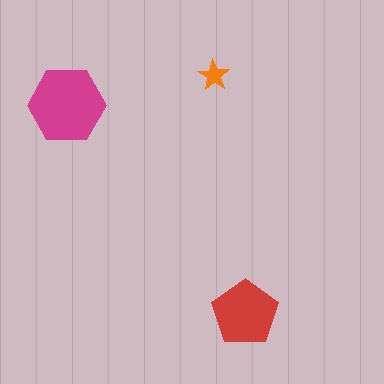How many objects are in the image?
There are 3 objects in the image.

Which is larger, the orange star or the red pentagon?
The red pentagon.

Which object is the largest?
The magenta hexagon.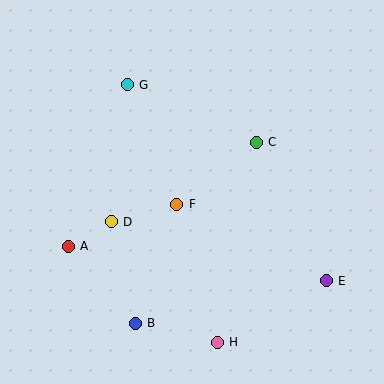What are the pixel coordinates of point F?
Point F is at (177, 204).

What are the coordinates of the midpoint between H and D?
The midpoint between H and D is at (164, 282).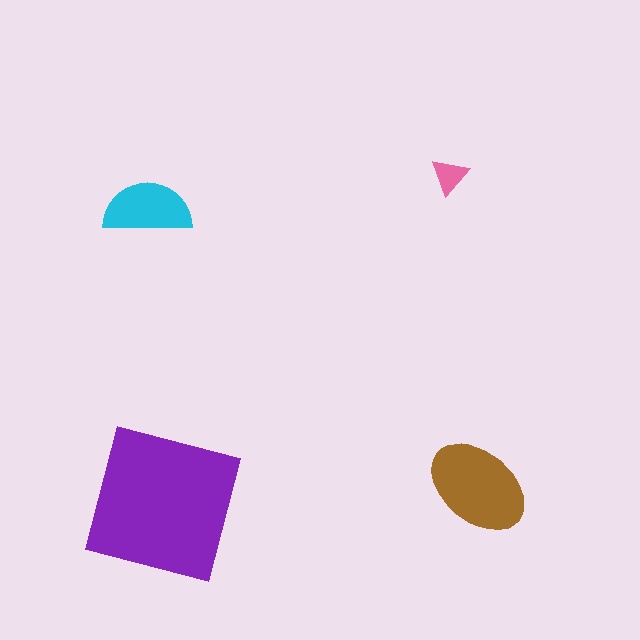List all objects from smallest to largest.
The pink triangle, the cyan semicircle, the brown ellipse, the purple square.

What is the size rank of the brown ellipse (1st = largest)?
2nd.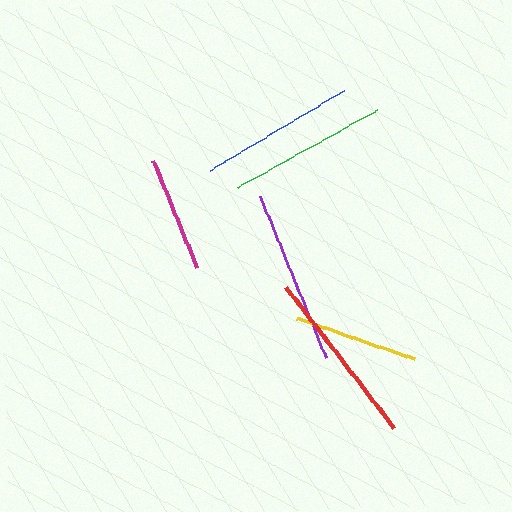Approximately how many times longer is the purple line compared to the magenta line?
The purple line is approximately 1.5 times the length of the magenta line.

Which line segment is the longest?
The red line is the longest at approximately 178 pixels.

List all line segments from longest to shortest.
From longest to shortest: red, purple, green, blue, yellow, magenta.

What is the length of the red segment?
The red segment is approximately 178 pixels long.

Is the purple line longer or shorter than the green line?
The purple line is longer than the green line.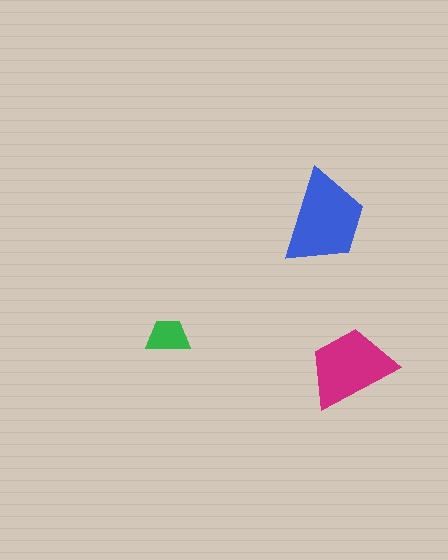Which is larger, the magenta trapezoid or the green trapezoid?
The magenta one.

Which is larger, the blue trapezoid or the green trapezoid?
The blue one.